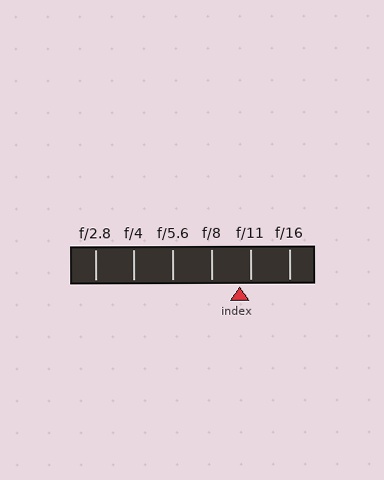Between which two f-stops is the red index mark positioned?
The index mark is between f/8 and f/11.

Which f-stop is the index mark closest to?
The index mark is closest to f/11.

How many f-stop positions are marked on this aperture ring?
There are 6 f-stop positions marked.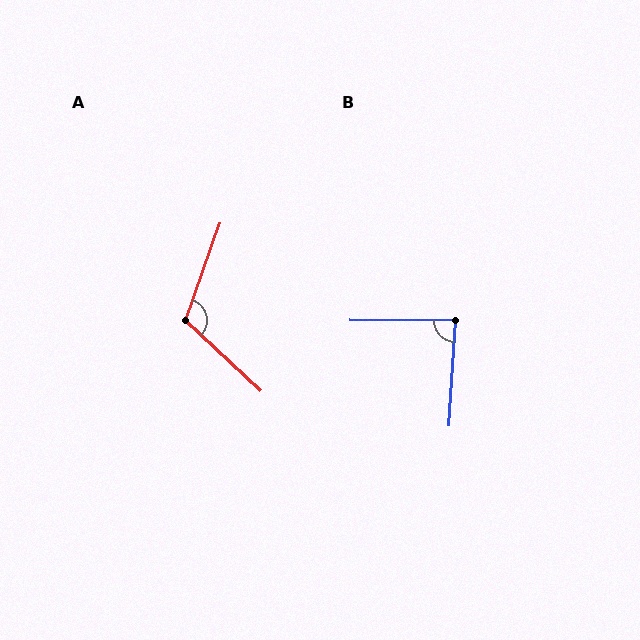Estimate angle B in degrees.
Approximately 87 degrees.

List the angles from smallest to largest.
B (87°), A (114°).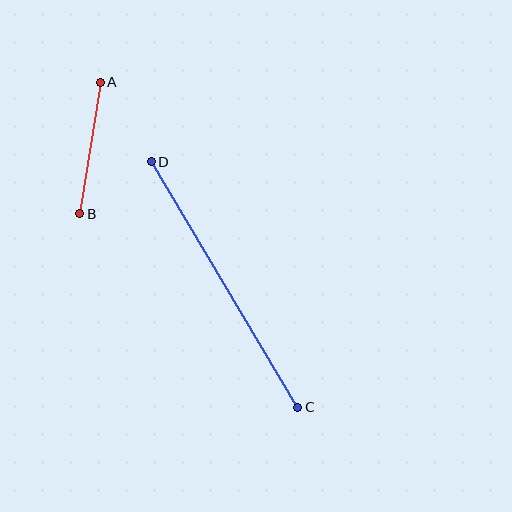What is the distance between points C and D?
The distance is approximately 286 pixels.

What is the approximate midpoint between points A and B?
The midpoint is at approximately (90, 148) pixels.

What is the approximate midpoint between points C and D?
The midpoint is at approximately (224, 284) pixels.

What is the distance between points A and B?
The distance is approximately 133 pixels.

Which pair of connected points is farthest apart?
Points C and D are farthest apart.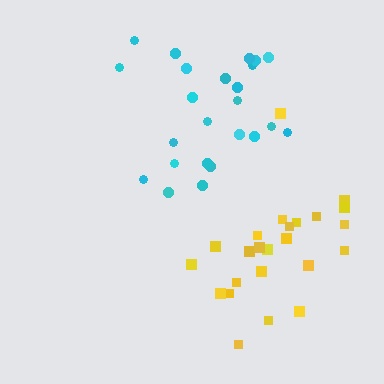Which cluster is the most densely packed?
Yellow.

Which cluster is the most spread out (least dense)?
Cyan.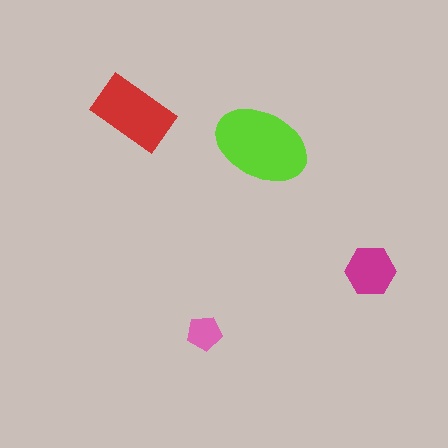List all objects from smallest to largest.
The pink pentagon, the magenta hexagon, the red rectangle, the lime ellipse.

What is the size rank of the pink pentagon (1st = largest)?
4th.